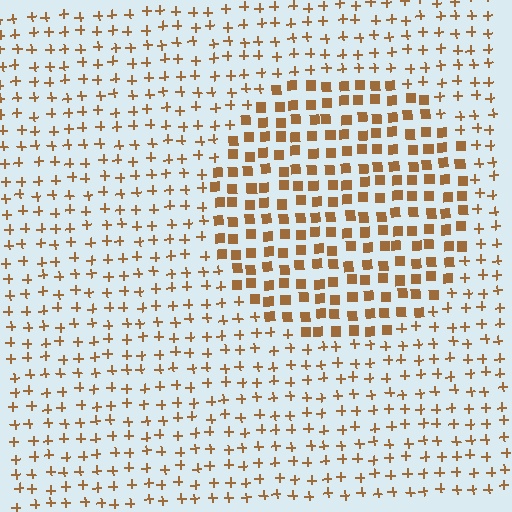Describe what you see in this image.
The image is filled with small brown elements arranged in a uniform grid. A circle-shaped region contains squares, while the surrounding area contains plus signs. The boundary is defined purely by the change in element shape.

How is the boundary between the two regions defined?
The boundary is defined by a change in element shape: squares inside vs. plus signs outside. All elements share the same color and spacing.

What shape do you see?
I see a circle.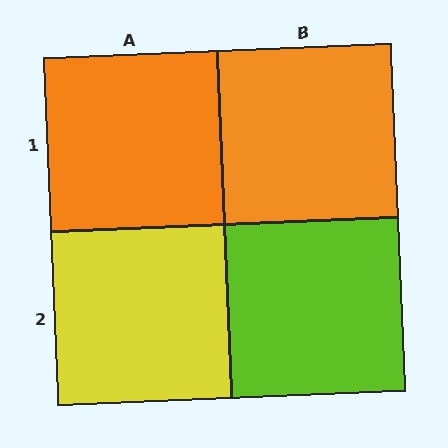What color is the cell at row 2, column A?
Yellow.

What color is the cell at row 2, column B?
Lime.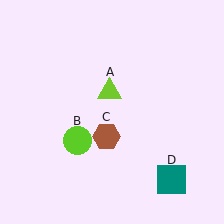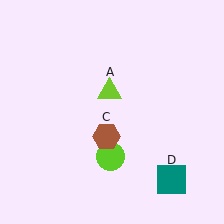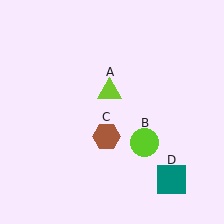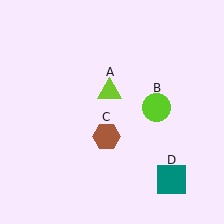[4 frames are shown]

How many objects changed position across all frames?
1 object changed position: lime circle (object B).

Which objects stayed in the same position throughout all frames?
Lime triangle (object A) and brown hexagon (object C) and teal square (object D) remained stationary.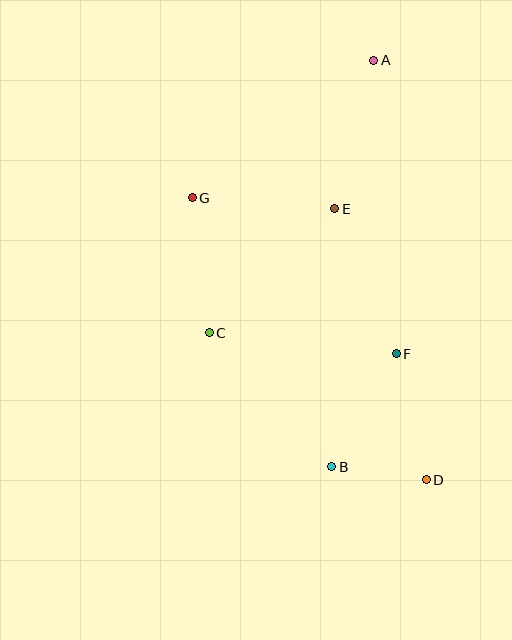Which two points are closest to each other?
Points B and D are closest to each other.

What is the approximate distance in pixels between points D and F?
The distance between D and F is approximately 129 pixels.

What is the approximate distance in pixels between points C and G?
The distance between C and G is approximately 136 pixels.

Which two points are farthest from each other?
Points A and D are farthest from each other.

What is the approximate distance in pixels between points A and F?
The distance between A and F is approximately 294 pixels.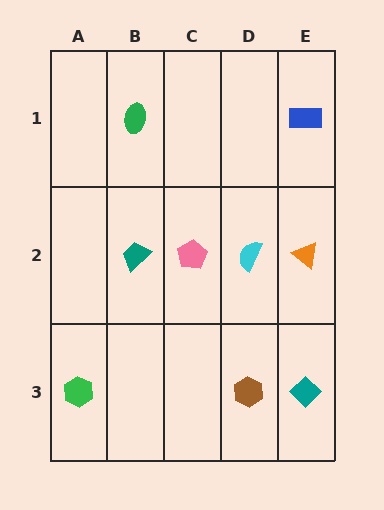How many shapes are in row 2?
4 shapes.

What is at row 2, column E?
An orange triangle.